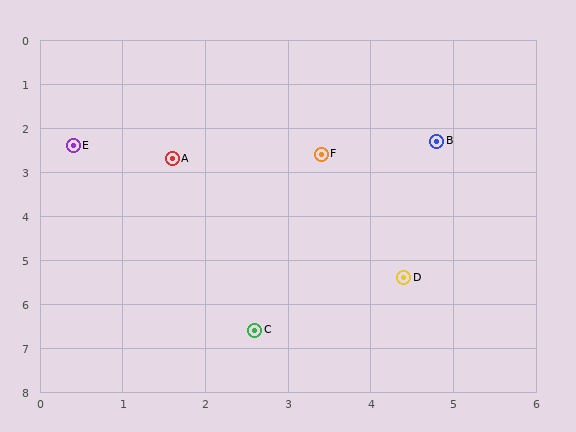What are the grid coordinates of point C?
Point C is at approximately (2.6, 6.6).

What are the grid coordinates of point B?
Point B is at approximately (4.8, 2.3).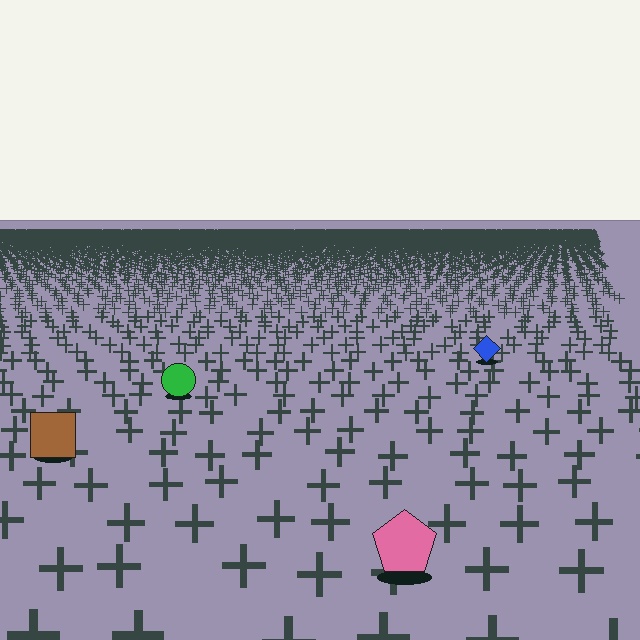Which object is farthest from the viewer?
The blue diamond is farthest from the viewer. It appears smaller and the ground texture around it is denser.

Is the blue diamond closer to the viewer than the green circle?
No. The green circle is closer — you can tell from the texture gradient: the ground texture is coarser near it.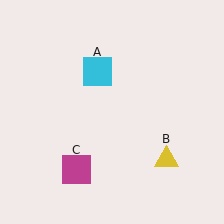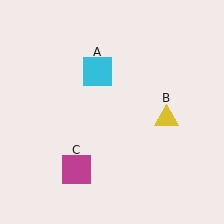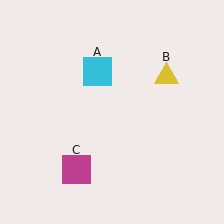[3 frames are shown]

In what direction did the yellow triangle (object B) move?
The yellow triangle (object B) moved up.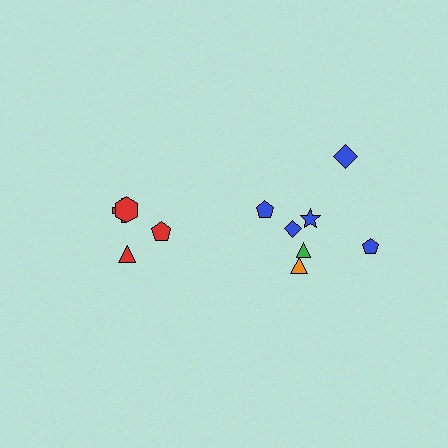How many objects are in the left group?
There are 4 objects.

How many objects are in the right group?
There are 7 objects.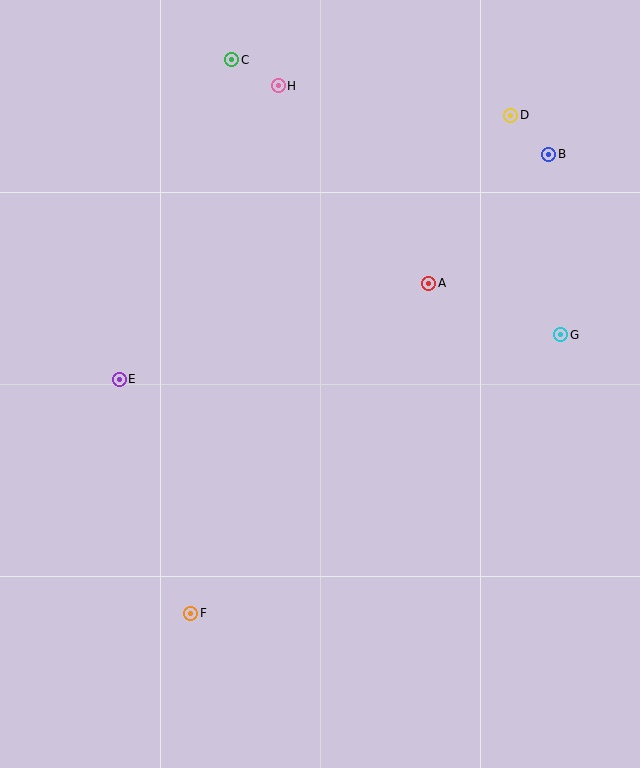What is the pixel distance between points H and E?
The distance between H and E is 334 pixels.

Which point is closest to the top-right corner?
Point D is closest to the top-right corner.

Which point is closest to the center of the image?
Point A at (429, 283) is closest to the center.